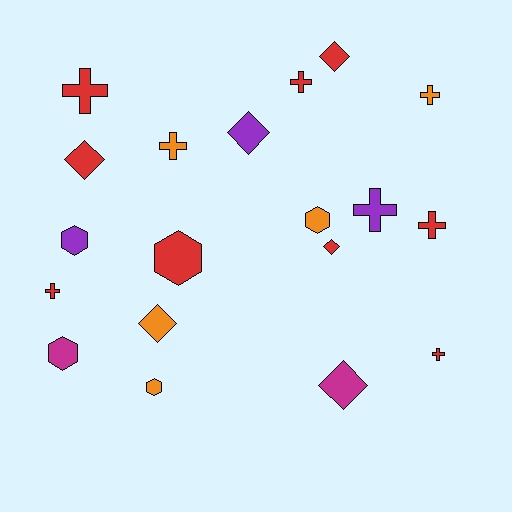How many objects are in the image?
There are 19 objects.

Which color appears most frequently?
Red, with 9 objects.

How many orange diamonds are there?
There is 1 orange diamond.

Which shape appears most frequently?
Cross, with 8 objects.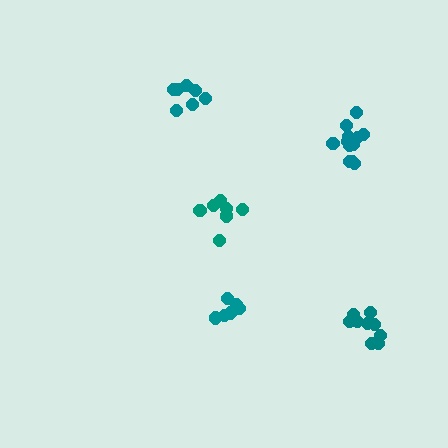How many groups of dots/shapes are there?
There are 5 groups.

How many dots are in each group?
Group 1: 11 dots, Group 2: 7 dots, Group 3: 12 dots, Group 4: 7 dots, Group 5: 7 dots (44 total).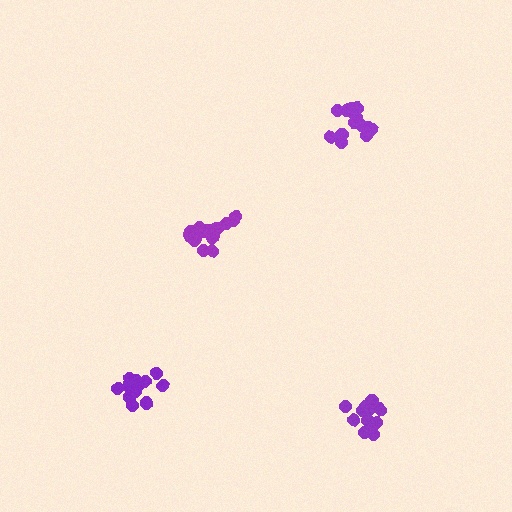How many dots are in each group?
Group 1: 15 dots, Group 2: 19 dots, Group 3: 13 dots, Group 4: 16 dots (63 total).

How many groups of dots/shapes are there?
There are 4 groups.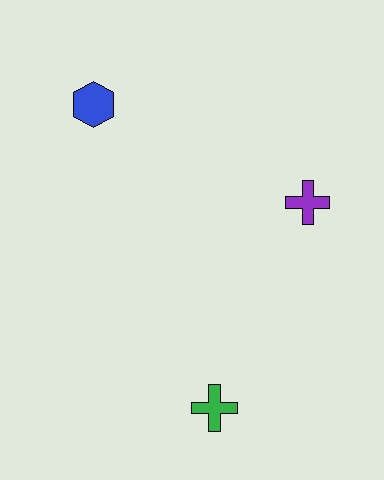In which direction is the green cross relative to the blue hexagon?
The green cross is below the blue hexagon.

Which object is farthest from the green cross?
The blue hexagon is farthest from the green cross.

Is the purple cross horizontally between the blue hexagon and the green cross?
No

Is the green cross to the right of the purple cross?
No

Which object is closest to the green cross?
The purple cross is closest to the green cross.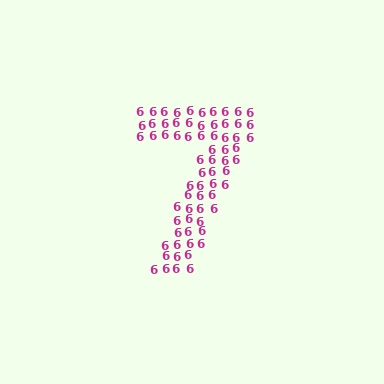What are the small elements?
The small elements are digit 6's.